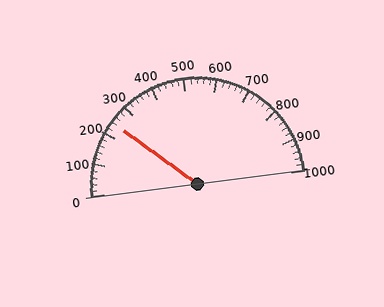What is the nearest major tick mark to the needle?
The nearest major tick mark is 200.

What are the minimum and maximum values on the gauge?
The gauge ranges from 0 to 1000.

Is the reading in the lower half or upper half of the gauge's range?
The reading is in the lower half of the range (0 to 1000).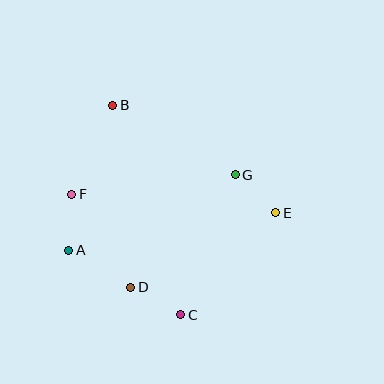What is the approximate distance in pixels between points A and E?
The distance between A and E is approximately 211 pixels.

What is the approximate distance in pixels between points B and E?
The distance between B and E is approximately 196 pixels.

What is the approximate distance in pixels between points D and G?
The distance between D and G is approximately 154 pixels.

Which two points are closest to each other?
Points E and G are closest to each other.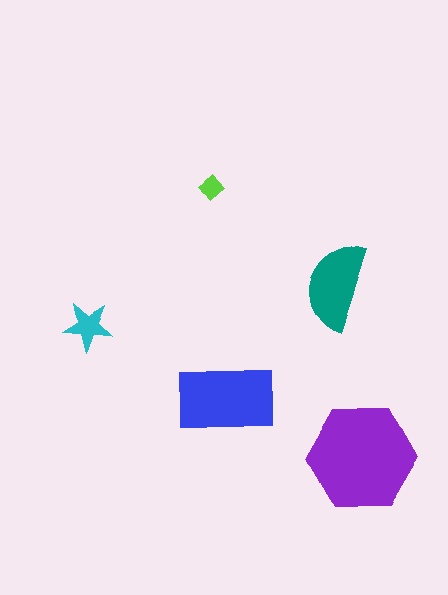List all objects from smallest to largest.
The lime diamond, the cyan star, the teal semicircle, the blue rectangle, the purple hexagon.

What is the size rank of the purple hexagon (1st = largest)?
1st.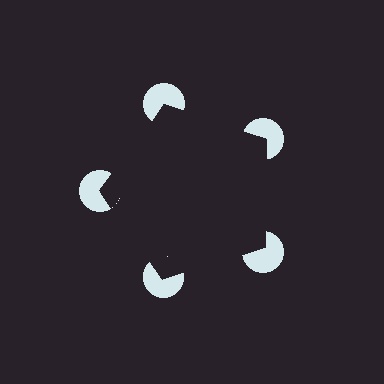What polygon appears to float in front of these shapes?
An illusory pentagon — its edges are inferred from the aligned wedge cuts in the pac-man discs, not physically drawn.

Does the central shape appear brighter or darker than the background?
It typically appears slightly darker than the background, even though no actual brightness change is drawn.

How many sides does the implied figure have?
5 sides.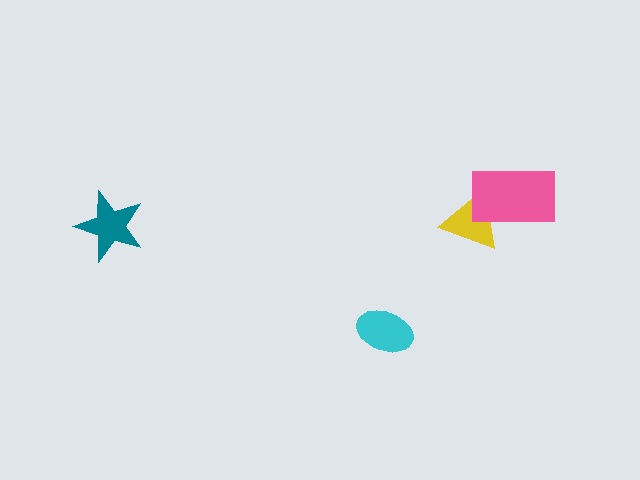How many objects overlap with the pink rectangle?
1 object overlaps with the pink rectangle.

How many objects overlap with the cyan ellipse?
0 objects overlap with the cyan ellipse.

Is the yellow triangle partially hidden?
Yes, it is partially covered by another shape.